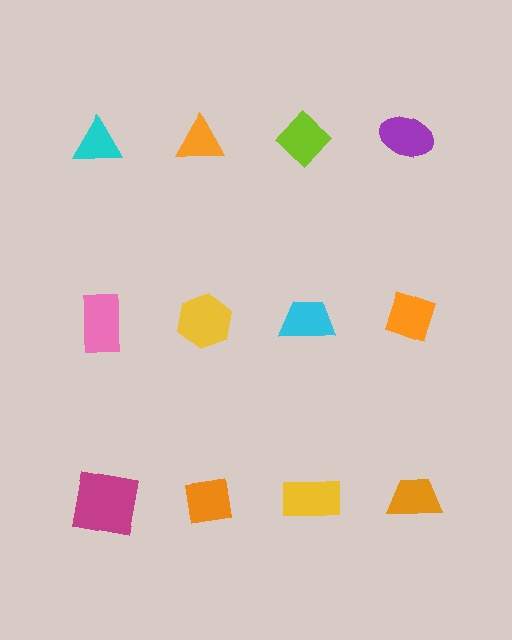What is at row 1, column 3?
A lime diamond.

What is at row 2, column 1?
A pink rectangle.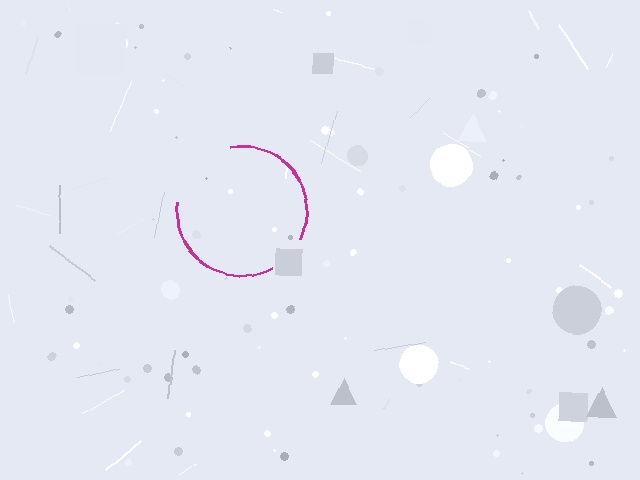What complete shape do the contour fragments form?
The contour fragments form a circle.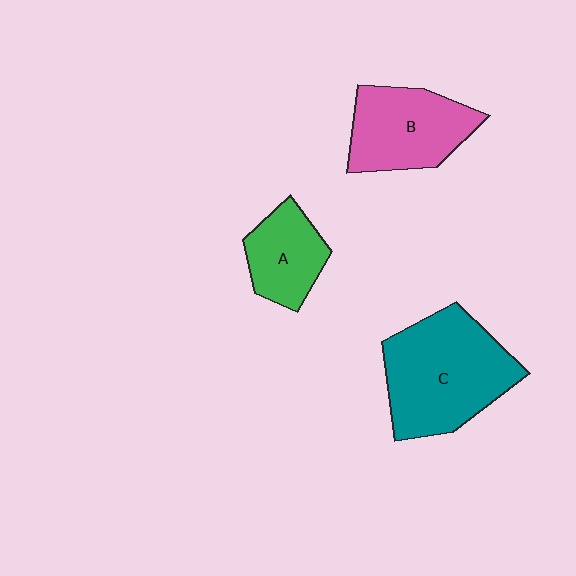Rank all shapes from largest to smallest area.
From largest to smallest: C (teal), B (pink), A (green).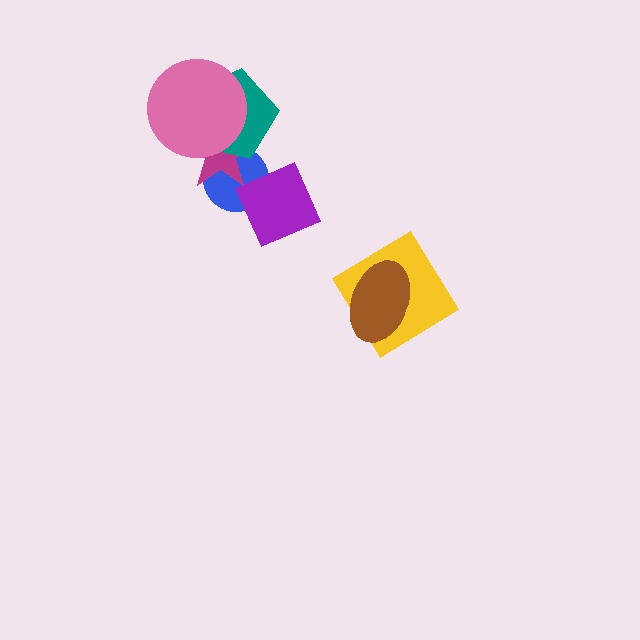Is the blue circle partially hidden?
Yes, it is partially covered by another shape.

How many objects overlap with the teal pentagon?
3 objects overlap with the teal pentagon.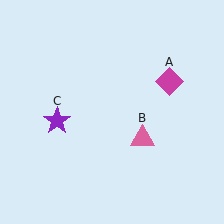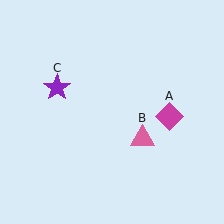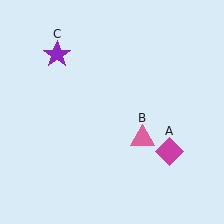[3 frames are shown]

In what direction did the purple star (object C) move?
The purple star (object C) moved up.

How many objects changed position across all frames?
2 objects changed position: magenta diamond (object A), purple star (object C).